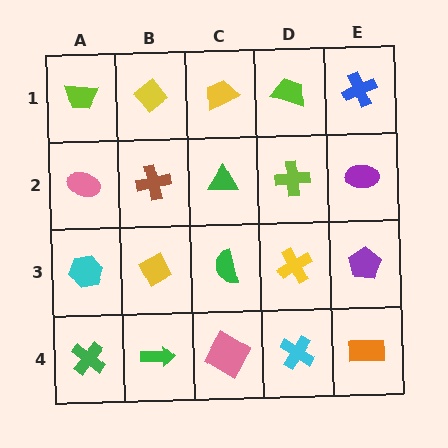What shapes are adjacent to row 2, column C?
A yellow trapezoid (row 1, column C), a green semicircle (row 3, column C), a brown cross (row 2, column B), a lime cross (row 2, column D).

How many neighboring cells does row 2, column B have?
4.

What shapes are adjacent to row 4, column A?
A cyan hexagon (row 3, column A), a green arrow (row 4, column B).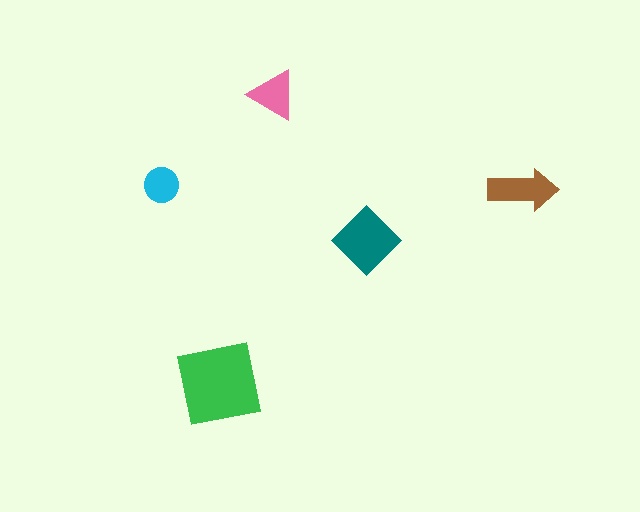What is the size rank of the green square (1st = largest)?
1st.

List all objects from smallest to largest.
The cyan circle, the pink triangle, the brown arrow, the teal diamond, the green square.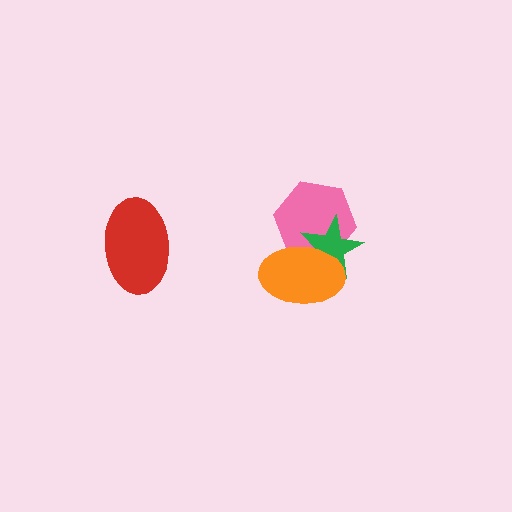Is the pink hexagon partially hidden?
Yes, it is partially covered by another shape.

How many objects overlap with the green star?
2 objects overlap with the green star.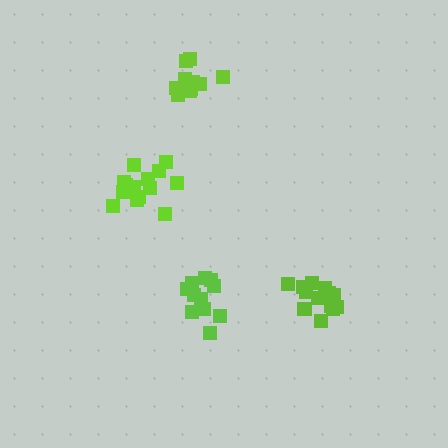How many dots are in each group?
Group 1: 11 dots, Group 2: 14 dots, Group 3: 16 dots, Group 4: 11 dots (52 total).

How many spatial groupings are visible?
There are 4 spatial groupings.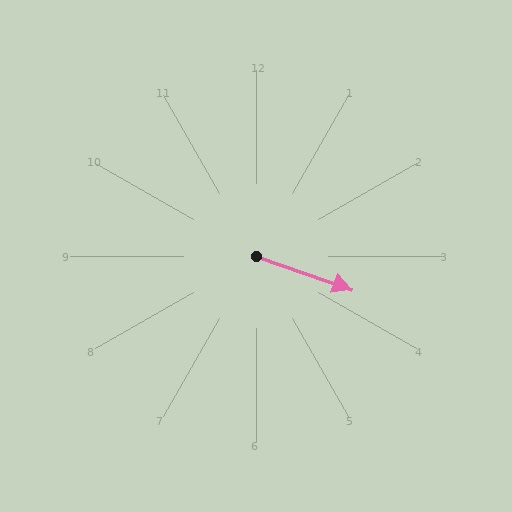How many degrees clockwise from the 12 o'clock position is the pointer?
Approximately 109 degrees.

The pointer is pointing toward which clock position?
Roughly 4 o'clock.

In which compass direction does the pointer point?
East.